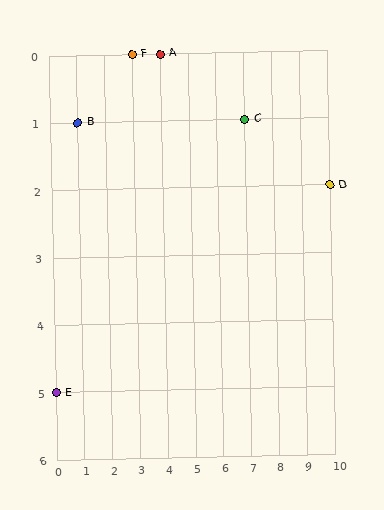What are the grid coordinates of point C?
Point C is at grid coordinates (7, 1).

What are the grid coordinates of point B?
Point B is at grid coordinates (1, 1).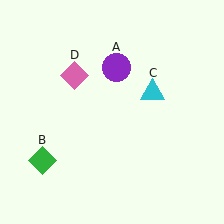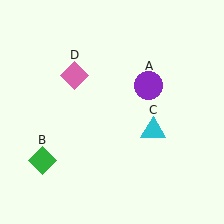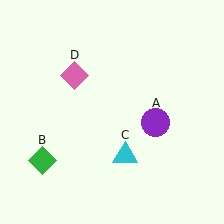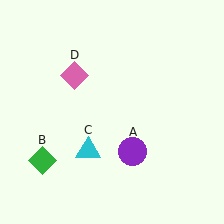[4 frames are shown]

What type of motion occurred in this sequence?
The purple circle (object A), cyan triangle (object C) rotated clockwise around the center of the scene.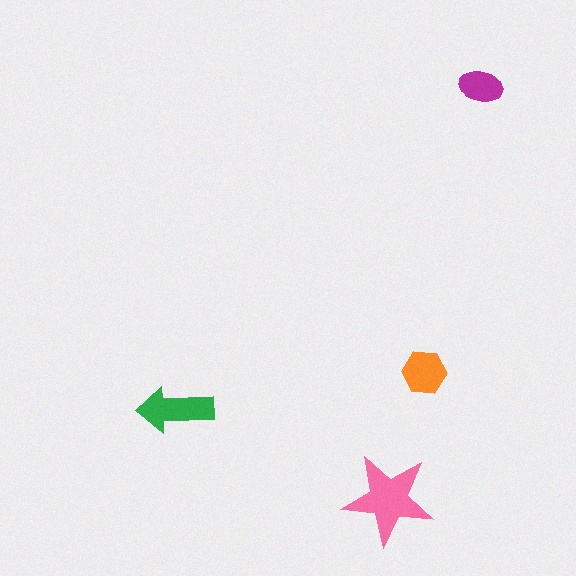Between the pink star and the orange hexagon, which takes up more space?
The pink star.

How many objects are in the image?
There are 4 objects in the image.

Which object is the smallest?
The magenta ellipse.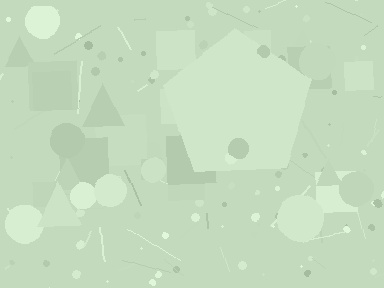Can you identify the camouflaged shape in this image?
The camouflaged shape is a pentagon.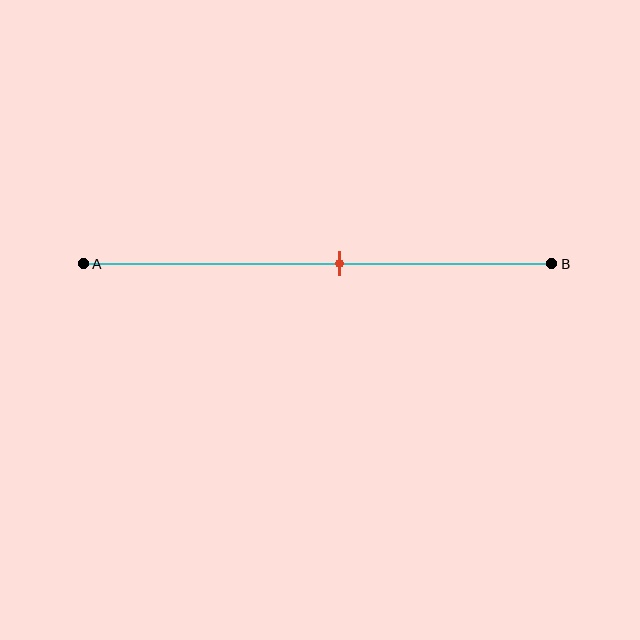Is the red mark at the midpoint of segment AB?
No, the mark is at about 55% from A, not at the 50% midpoint.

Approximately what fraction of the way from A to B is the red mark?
The red mark is approximately 55% of the way from A to B.